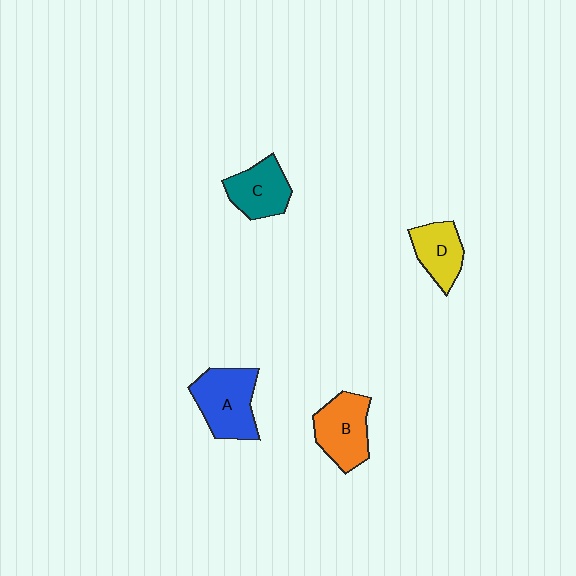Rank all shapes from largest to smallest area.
From largest to smallest: A (blue), B (orange), C (teal), D (yellow).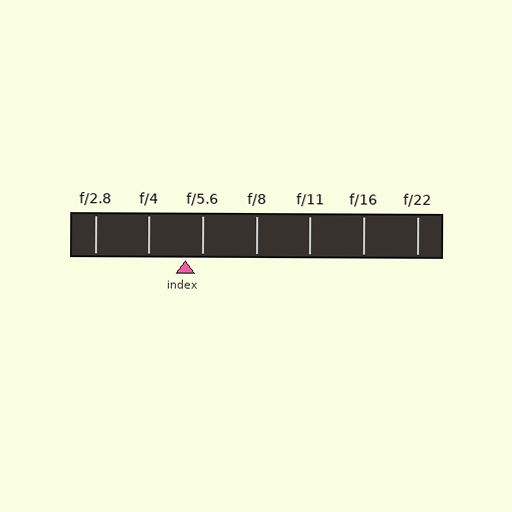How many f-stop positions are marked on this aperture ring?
There are 7 f-stop positions marked.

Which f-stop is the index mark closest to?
The index mark is closest to f/5.6.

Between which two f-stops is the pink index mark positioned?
The index mark is between f/4 and f/5.6.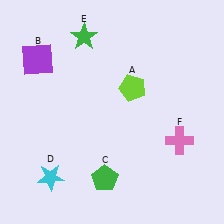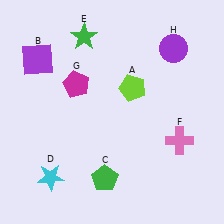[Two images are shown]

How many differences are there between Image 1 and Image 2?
There are 2 differences between the two images.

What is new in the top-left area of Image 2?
A magenta pentagon (G) was added in the top-left area of Image 2.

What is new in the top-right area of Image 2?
A purple circle (H) was added in the top-right area of Image 2.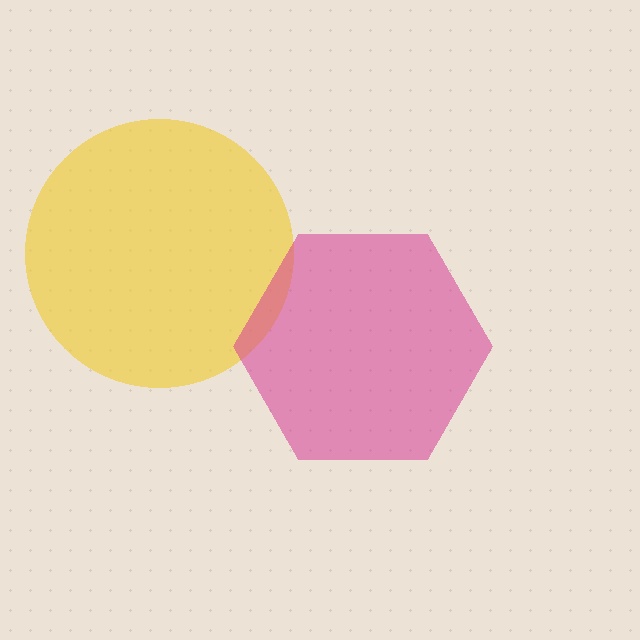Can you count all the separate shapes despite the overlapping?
Yes, there are 2 separate shapes.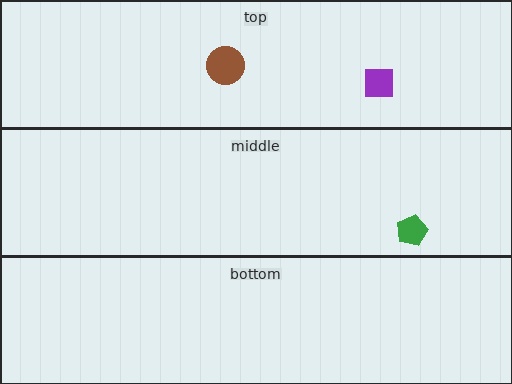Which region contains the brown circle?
The top region.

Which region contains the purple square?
The top region.